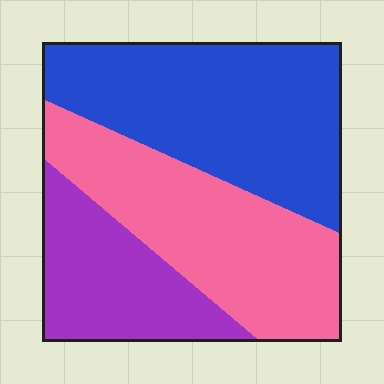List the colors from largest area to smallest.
From largest to smallest: blue, pink, purple.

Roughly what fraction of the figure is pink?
Pink covers 36% of the figure.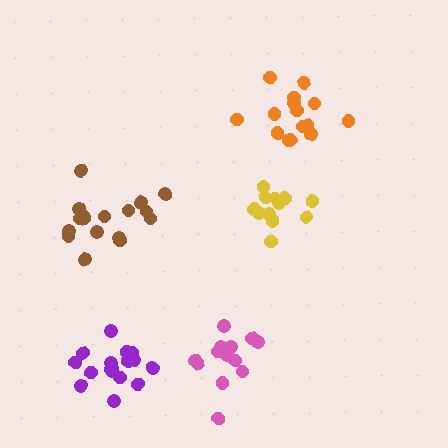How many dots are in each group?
Group 1: 13 dots, Group 2: 15 dots, Group 3: 17 dots, Group 4: 17 dots, Group 5: 13 dots (75 total).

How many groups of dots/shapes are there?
There are 5 groups.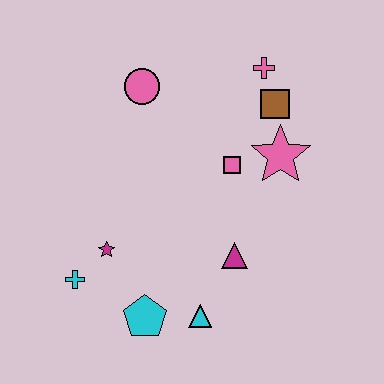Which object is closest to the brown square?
The pink cross is closest to the brown square.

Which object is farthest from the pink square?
The cyan cross is farthest from the pink square.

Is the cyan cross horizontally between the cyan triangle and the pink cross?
No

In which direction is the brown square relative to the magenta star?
The brown square is to the right of the magenta star.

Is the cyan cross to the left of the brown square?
Yes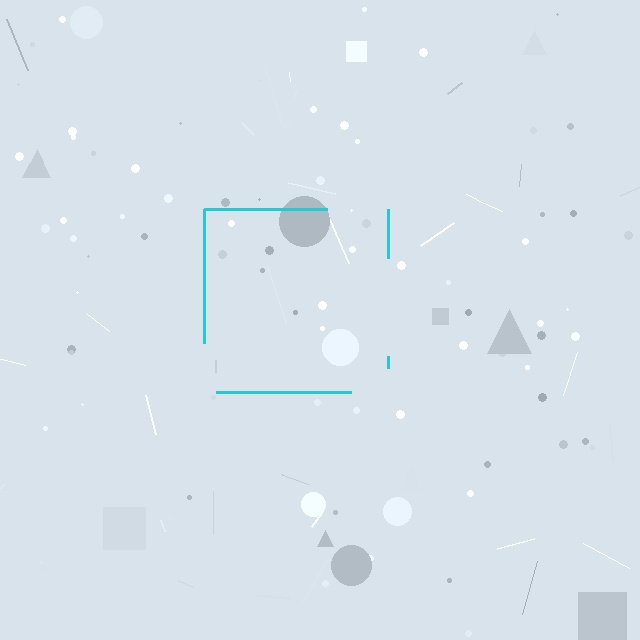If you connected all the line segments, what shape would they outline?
They would outline a square.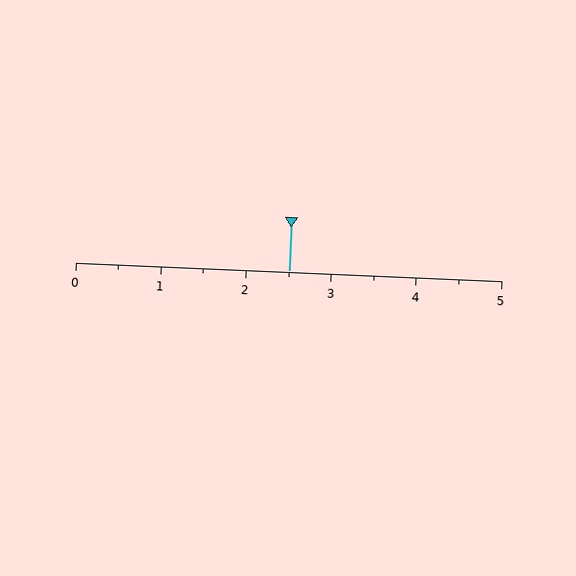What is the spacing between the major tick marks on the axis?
The major ticks are spaced 1 apart.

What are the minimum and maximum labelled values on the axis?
The axis runs from 0 to 5.